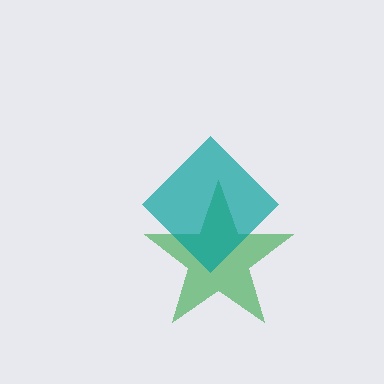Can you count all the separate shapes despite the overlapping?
Yes, there are 2 separate shapes.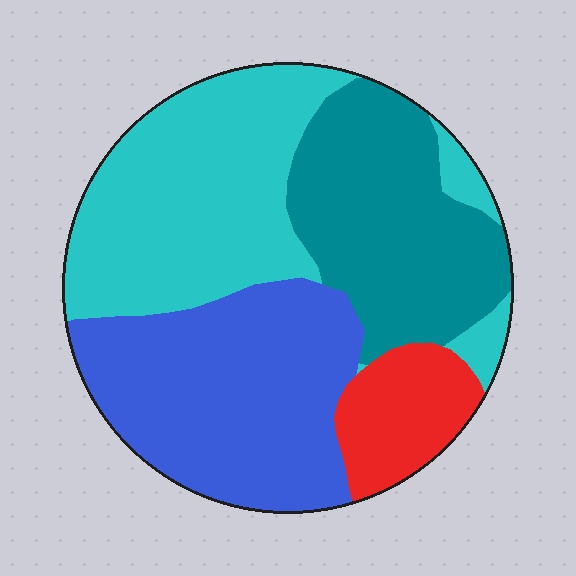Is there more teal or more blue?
Blue.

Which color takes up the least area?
Red, at roughly 10%.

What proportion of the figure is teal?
Teal takes up about one quarter (1/4) of the figure.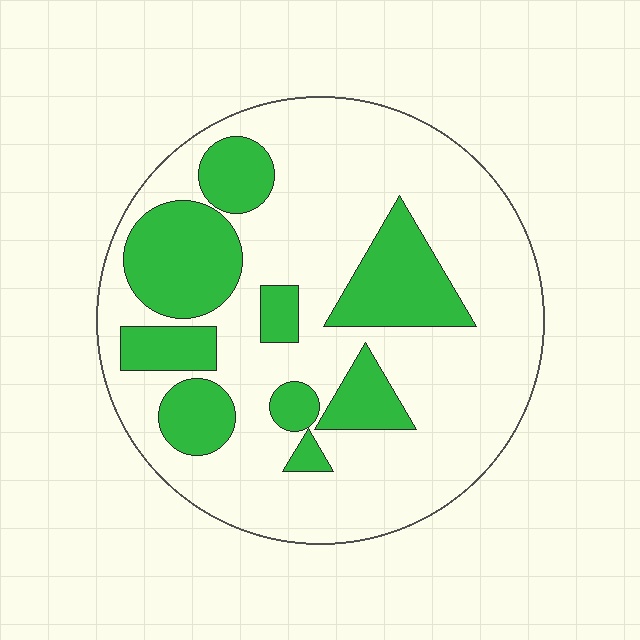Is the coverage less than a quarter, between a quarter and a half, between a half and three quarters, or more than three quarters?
Between a quarter and a half.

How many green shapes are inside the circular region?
9.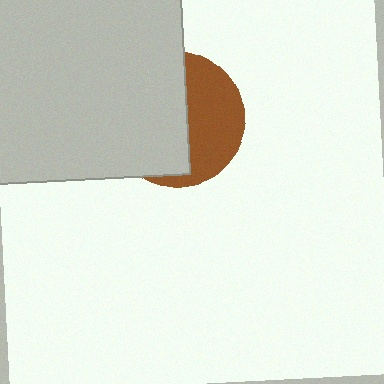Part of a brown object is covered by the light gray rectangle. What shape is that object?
It is a circle.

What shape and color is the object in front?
The object in front is a light gray rectangle.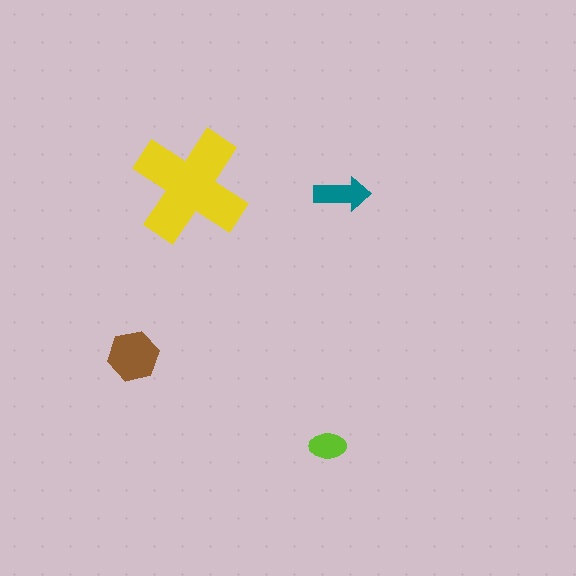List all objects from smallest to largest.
The lime ellipse, the teal arrow, the brown hexagon, the yellow cross.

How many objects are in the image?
There are 4 objects in the image.